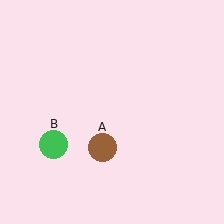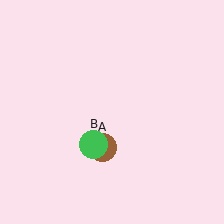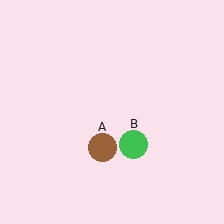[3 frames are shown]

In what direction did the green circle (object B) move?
The green circle (object B) moved right.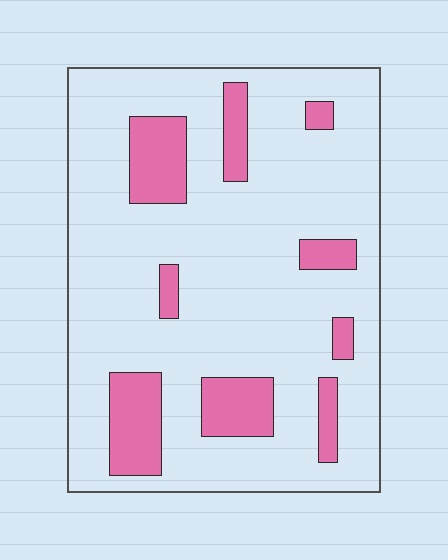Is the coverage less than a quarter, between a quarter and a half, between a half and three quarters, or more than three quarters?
Less than a quarter.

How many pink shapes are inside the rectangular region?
9.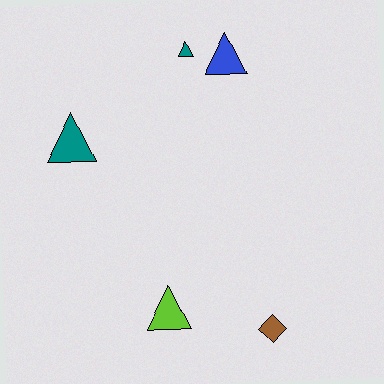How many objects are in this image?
There are 5 objects.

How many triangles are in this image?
There are 4 triangles.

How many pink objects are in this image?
There are no pink objects.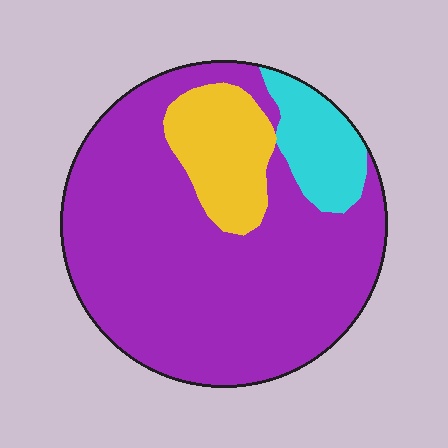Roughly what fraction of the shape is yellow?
Yellow takes up about one eighth (1/8) of the shape.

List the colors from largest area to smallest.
From largest to smallest: purple, yellow, cyan.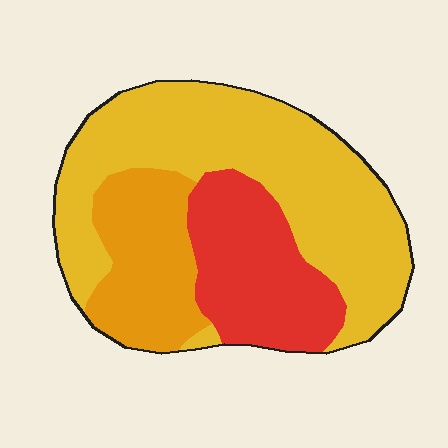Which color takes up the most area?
Yellow, at roughly 55%.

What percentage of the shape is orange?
Orange takes up between a sixth and a third of the shape.